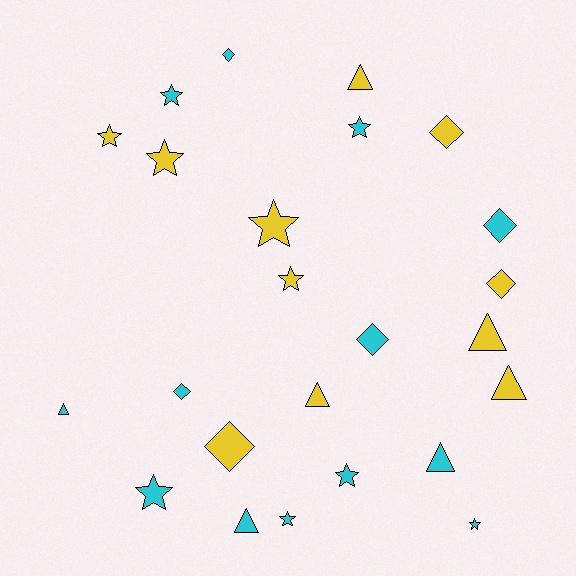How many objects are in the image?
There are 24 objects.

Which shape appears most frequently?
Star, with 10 objects.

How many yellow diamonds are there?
There are 3 yellow diamonds.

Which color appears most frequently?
Cyan, with 13 objects.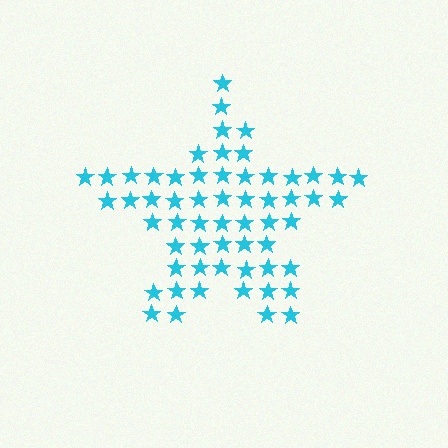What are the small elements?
The small elements are stars.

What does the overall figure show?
The overall figure shows a star.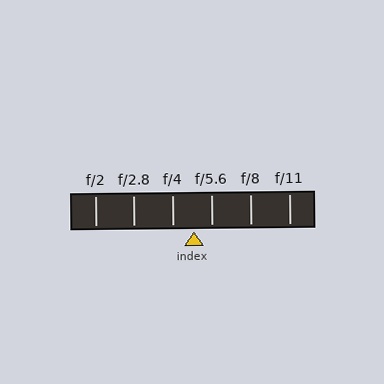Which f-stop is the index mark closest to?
The index mark is closest to f/5.6.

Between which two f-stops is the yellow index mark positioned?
The index mark is between f/4 and f/5.6.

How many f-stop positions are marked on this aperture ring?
There are 6 f-stop positions marked.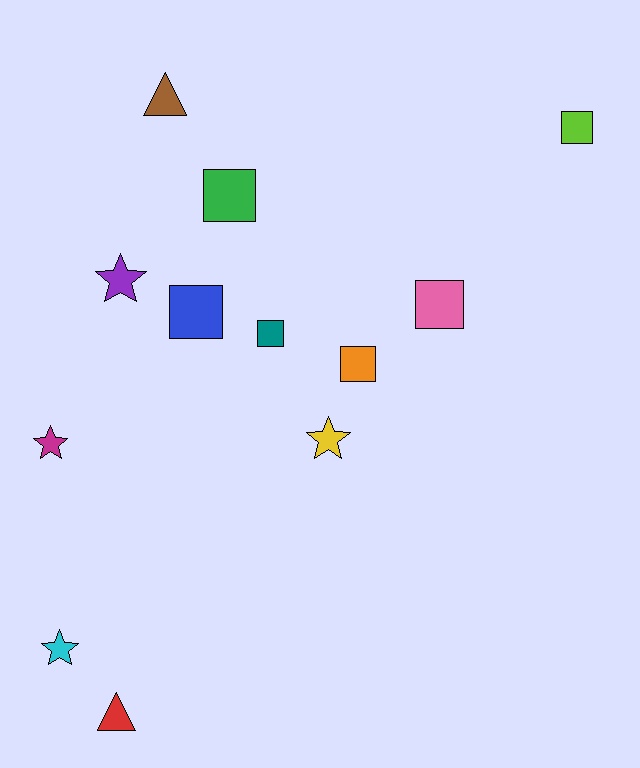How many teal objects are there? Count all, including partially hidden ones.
There is 1 teal object.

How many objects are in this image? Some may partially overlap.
There are 12 objects.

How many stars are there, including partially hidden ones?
There are 4 stars.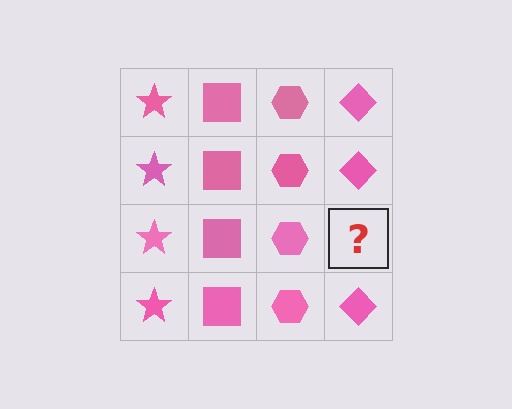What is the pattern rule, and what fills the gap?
The rule is that each column has a consistent shape. The gap should be filled with a pink diamond.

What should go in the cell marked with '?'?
The missing cell should contain a pink diamond.